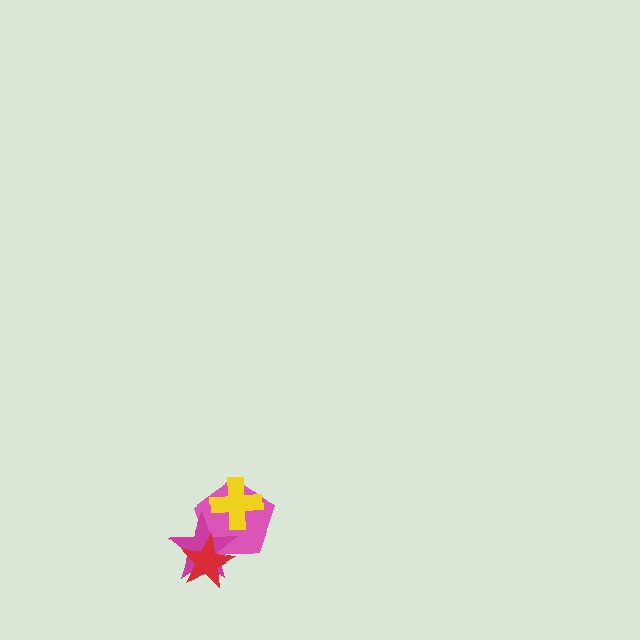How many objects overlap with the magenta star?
2 objects overlap with the magenta star.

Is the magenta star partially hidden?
Yes, it is partially covered by another shape.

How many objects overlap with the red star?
2 objects overlap with the red star.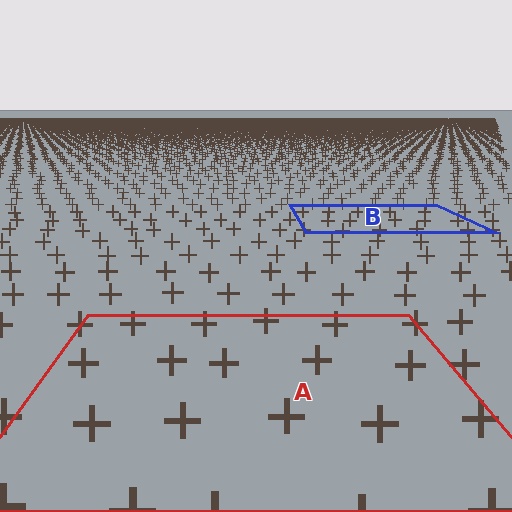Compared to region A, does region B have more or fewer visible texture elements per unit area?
Region B has more texture elements per unit area — they are packed more densely because it is farther away.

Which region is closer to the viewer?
Region A is closer. The texture elements there are larger and more spread out.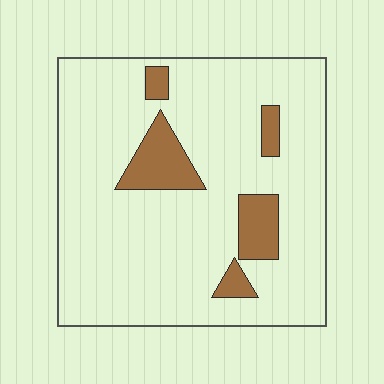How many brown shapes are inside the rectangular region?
5.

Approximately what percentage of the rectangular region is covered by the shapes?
Approximately 15%.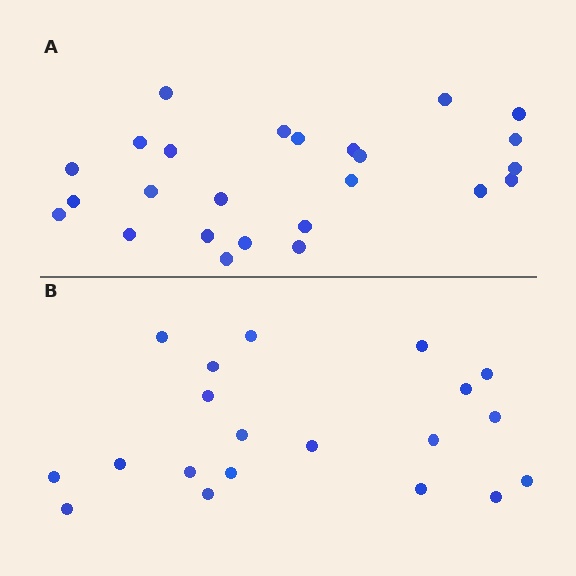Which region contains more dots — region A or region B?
Region A (the top region) has more dots.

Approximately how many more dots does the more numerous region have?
Region A has about 5 more dots than region B.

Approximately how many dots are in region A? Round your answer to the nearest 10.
About 20 dots. (The exact count is 25, which rounds to 20.)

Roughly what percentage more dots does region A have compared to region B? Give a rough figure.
About 25% more.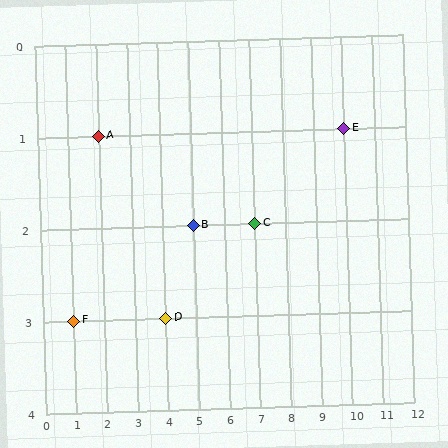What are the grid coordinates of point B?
Point B is at grid coordinates (5, 2).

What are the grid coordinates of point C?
Point C is at grid coordinates (7, 2).